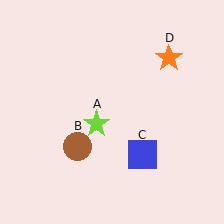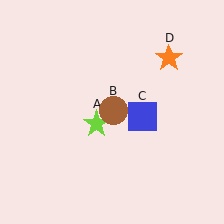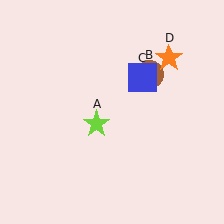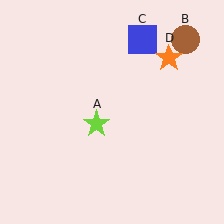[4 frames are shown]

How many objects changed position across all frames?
2 objects changed position: brown circle (object B), blue square (object C).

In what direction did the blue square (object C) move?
The blue square (object C) moved up.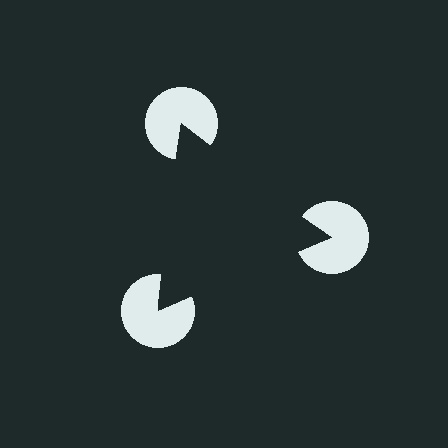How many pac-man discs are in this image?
There are 3 — one at each vertex of the illusory triangle.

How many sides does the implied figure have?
3 sides.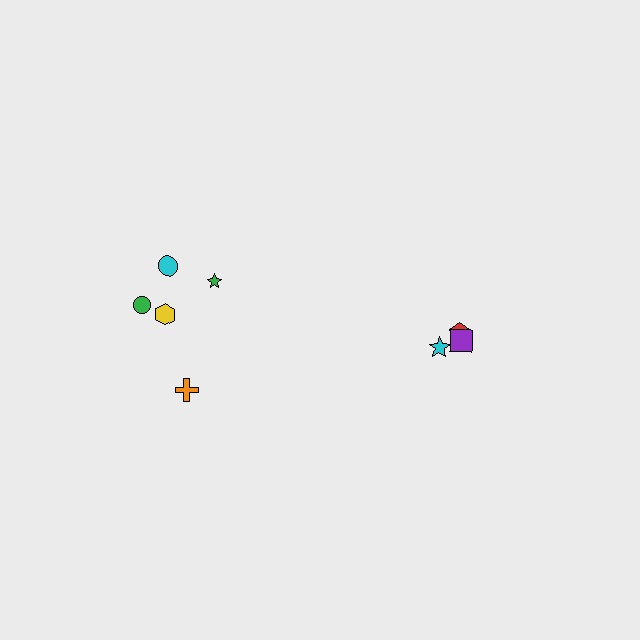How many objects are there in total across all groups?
There are 8 objects.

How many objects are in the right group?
There are 3 objects.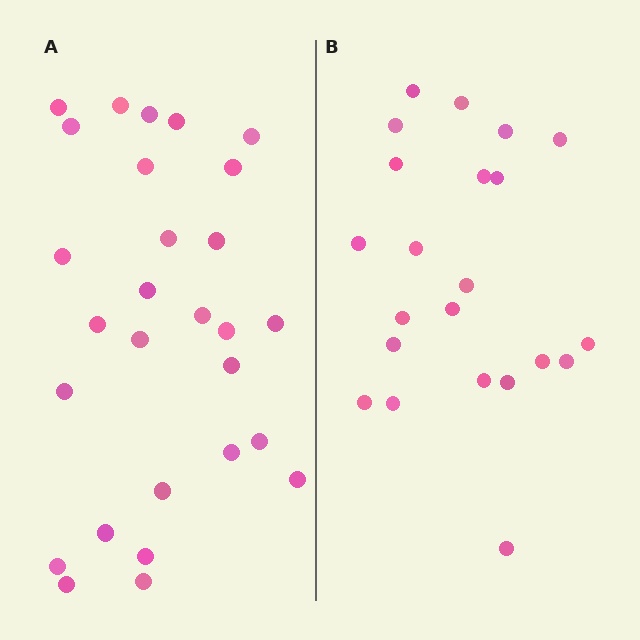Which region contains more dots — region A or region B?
Region A (the left region) has more dots.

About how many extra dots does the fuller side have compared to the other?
Region A has about 6 more dots than region B.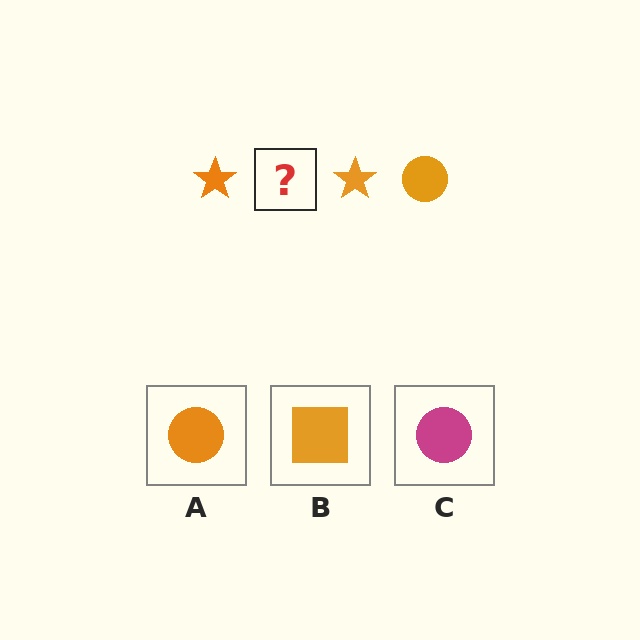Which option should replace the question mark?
Option A.